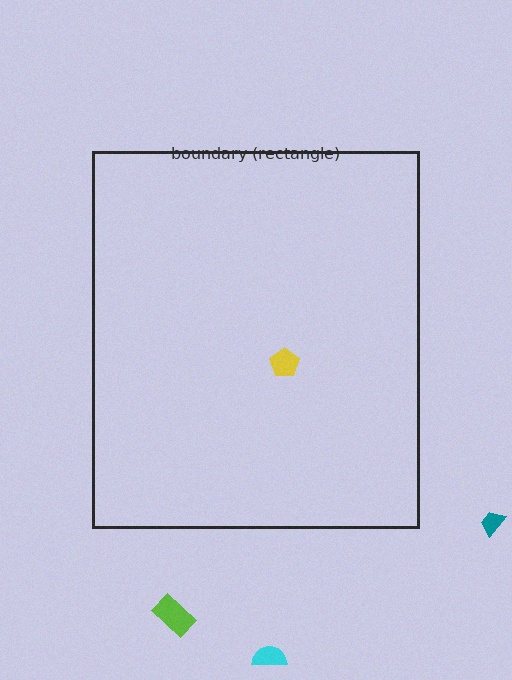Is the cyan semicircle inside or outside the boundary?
Outside.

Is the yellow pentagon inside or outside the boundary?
Inside.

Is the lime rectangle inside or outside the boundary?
Outside.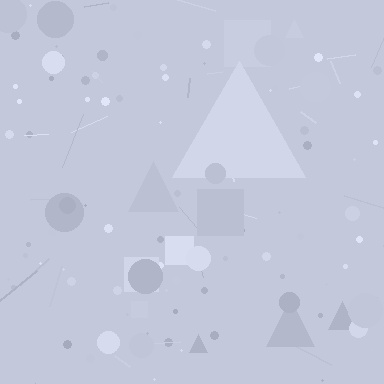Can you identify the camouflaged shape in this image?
The camouflaged shape is a triangle.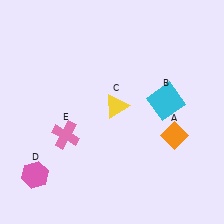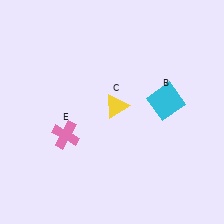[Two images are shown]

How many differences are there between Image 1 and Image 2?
There are 2 differences between the two images.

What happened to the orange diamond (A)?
The orange diamond (A) was removed in Image 2. It was in the bottom-right area of Image 1.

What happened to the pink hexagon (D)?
The pink hexagon (D) was removed in Image 2. It was in the bottom-left area of Image 1.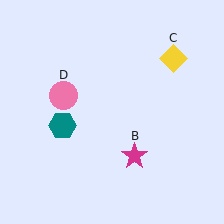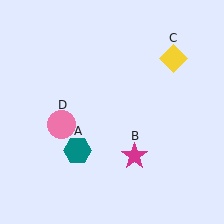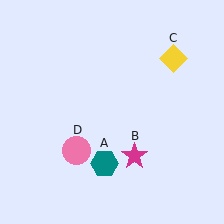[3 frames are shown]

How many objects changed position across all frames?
2 objects changed position: teal hexagon (object A), pink circle (object D).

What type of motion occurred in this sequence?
The teal hexagon (object A), pink circle (object D) rotated counterclockwise around the center of the scene.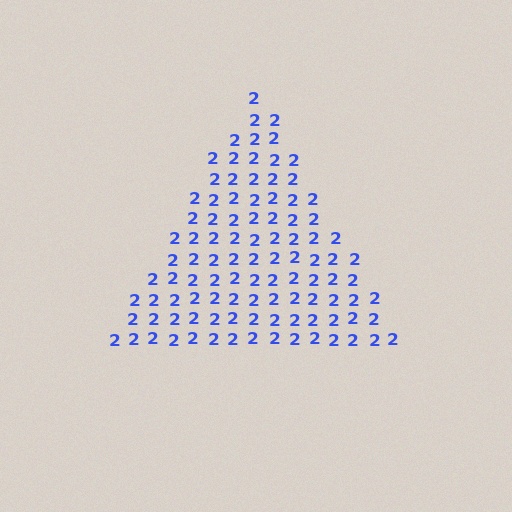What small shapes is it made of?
It is made of small digit 2's.